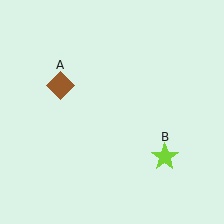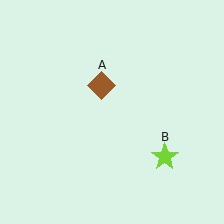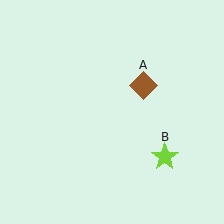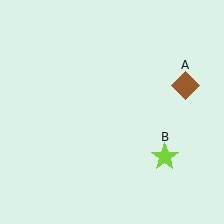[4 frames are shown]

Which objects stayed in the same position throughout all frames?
Lime star (object B) remained stationary.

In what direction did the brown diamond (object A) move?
The brown diamond (object A) moved right.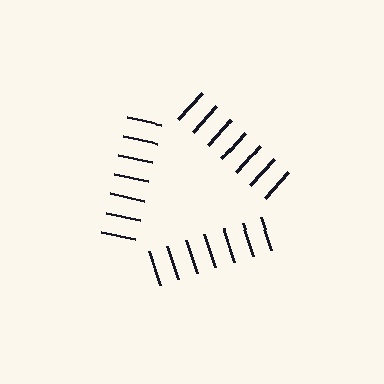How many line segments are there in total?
21 — 7 along each of the 3 edges.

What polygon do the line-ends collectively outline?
An illusory triangle — the line segments terminate on its edges but no continuous stroke is drawn.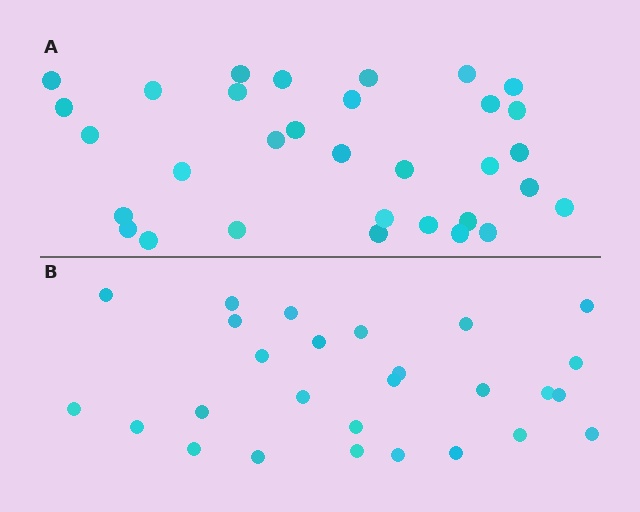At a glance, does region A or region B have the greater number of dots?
Region A (the top region) has more dots.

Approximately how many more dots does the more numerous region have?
Region A has about 5 more dots than region B.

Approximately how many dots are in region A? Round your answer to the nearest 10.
About 30 dots. (The exact count is 32, which rounds to 30.)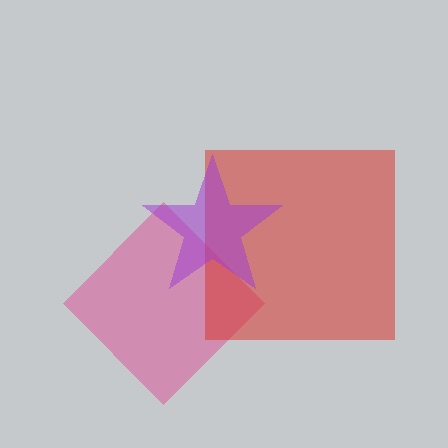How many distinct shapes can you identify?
There are 3 distinct shapes: a pink diamond, a red square, a purple star.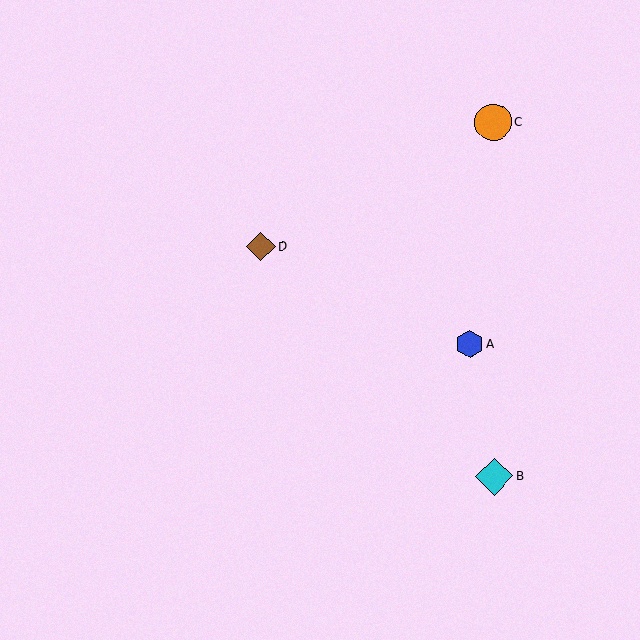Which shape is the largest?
The cyan diamond (labeled B) is the largest.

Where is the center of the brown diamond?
The center of the brown diamond is at (261, 246).